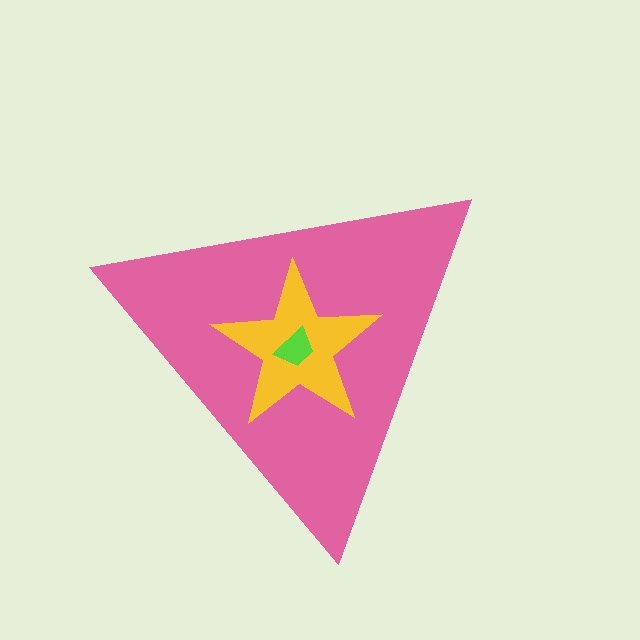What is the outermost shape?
The pink triangle.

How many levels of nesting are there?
3.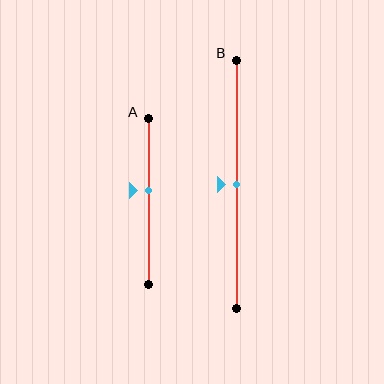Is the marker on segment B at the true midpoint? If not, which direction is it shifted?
Yes, the marker on segment B is at the true midpoint.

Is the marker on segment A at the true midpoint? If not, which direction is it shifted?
No, the marker on segment A is shifted upward by about 7% of the segment length.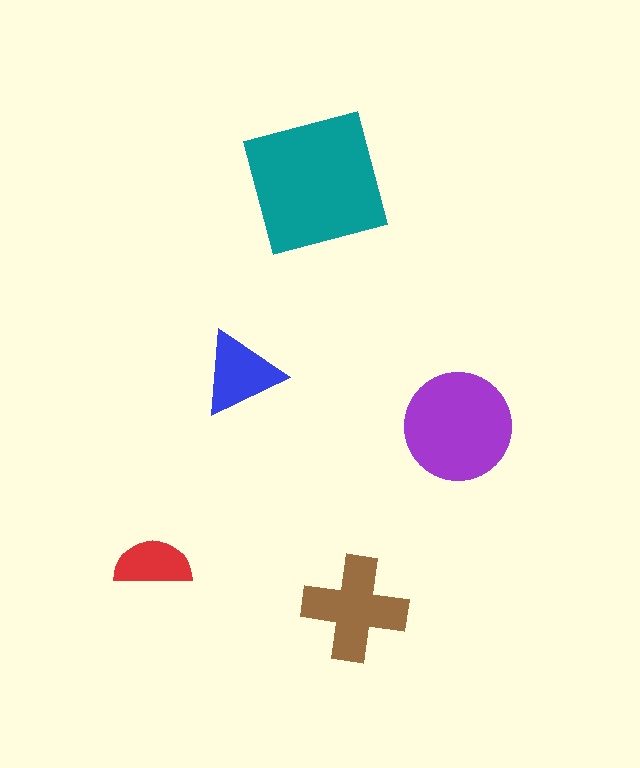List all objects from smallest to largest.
The red semicircle, the blue triangle, the brown cross, the purple circle, the teal square.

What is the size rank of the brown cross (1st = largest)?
3rd.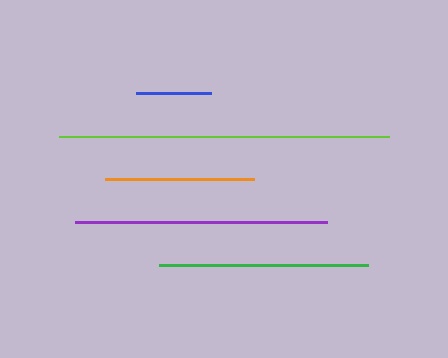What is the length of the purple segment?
The purple segment is approximately 253 pixels long.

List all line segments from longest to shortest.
From longest to shortest: lime, purple, green, orange, blue.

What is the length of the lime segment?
The lime segment is approximately 329 pixels long.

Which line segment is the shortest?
The blue line is the shortest at approximately 75 pixels.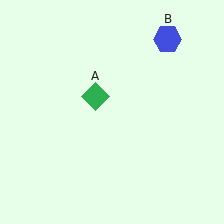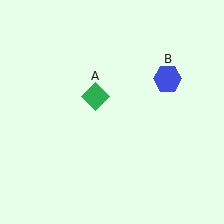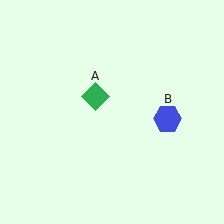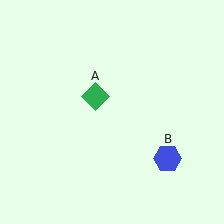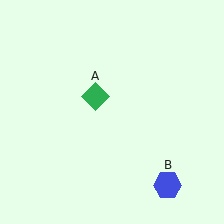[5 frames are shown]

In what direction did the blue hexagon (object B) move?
The blue hexagon (object B) moved down.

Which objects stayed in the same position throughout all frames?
Green diamond (object A) remained stationary.